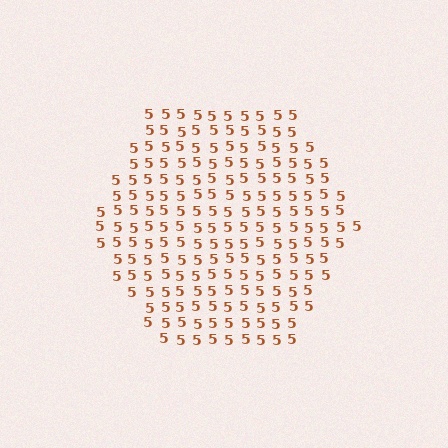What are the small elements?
The small elements are digit 5's.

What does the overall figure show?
The overall figure shows a hexagon.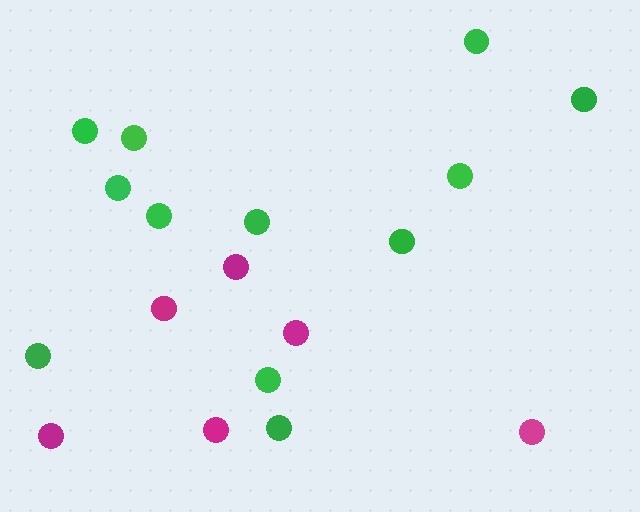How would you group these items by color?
There are 2 groups: one group of magenta circles (6) and one group of green circles (12).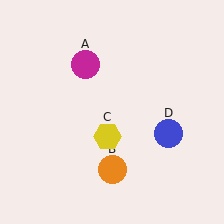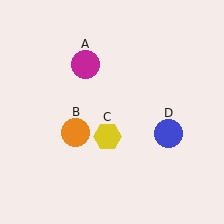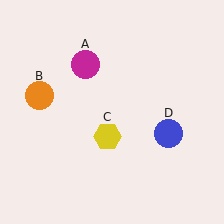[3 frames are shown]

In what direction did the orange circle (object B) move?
The orange circle (object B) moved up and to the left.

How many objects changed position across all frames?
1 object changed position: orange circle (object B).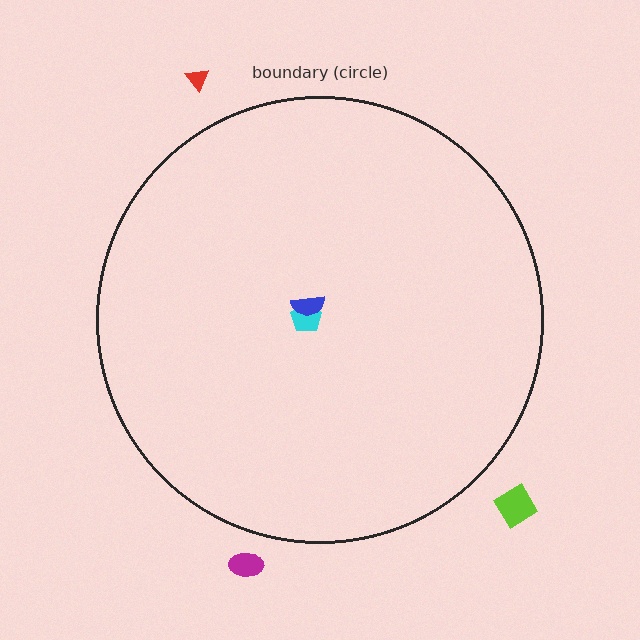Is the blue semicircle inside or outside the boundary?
Inside.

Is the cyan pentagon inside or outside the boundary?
Inside.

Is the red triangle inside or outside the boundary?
Outside.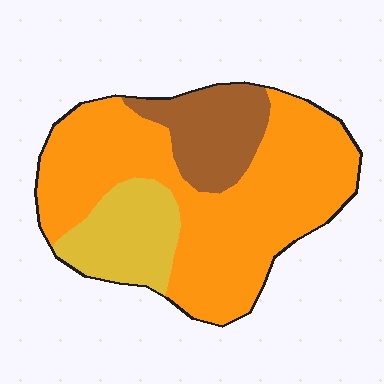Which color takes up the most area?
Orange, at roughly 65%.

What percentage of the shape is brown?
Brown takes up about one sixth (1/6) of the shape.